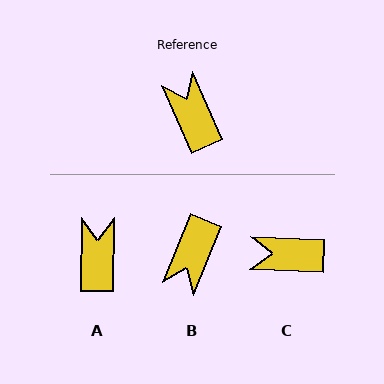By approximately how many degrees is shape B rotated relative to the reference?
Approximately 134 degrees counter-clockwise.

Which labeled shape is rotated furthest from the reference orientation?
B, about 134 degrees away.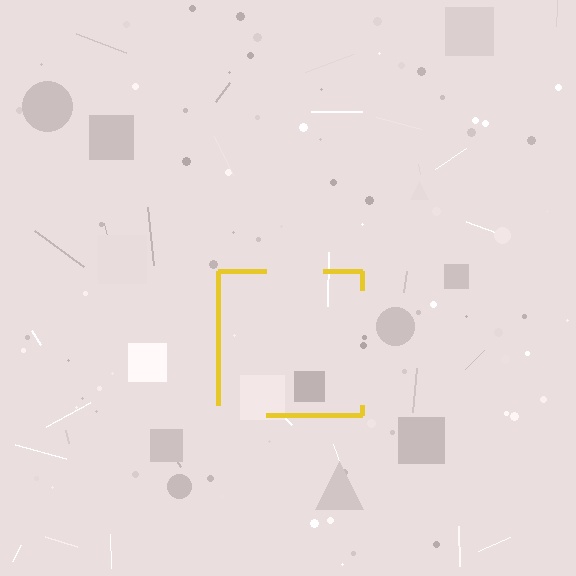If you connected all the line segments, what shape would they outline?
They would outline a square.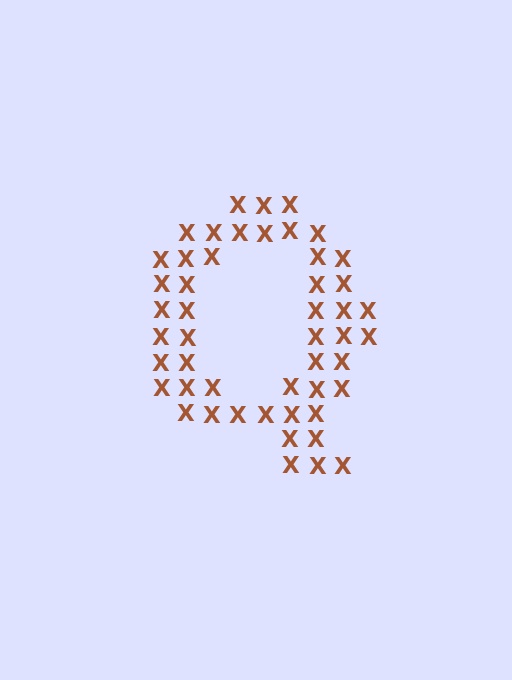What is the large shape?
The large shape is the letter Q.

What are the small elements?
The small elements are letter X's.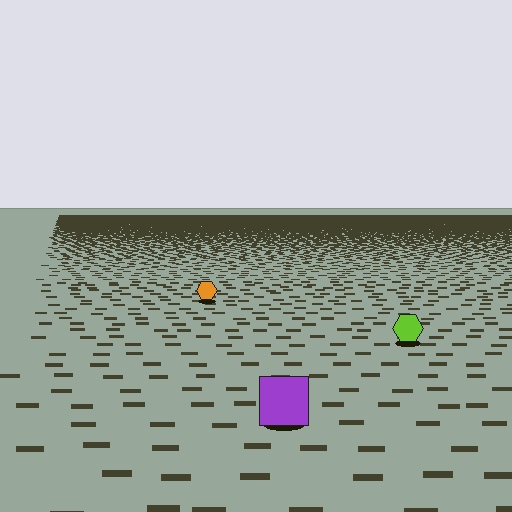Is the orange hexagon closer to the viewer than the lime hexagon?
No. The lime hexagon is closer — you can tell from the texture gradient: the ground texture is coarser near it.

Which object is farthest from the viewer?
The orange hexagon is farthest from the viewer. It appears smaller and the ground texture around it is denser.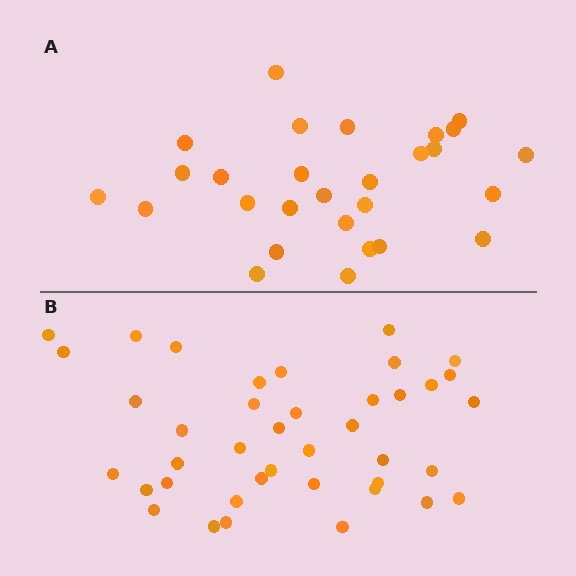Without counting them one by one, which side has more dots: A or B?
Region B (the bottom region) has more dots.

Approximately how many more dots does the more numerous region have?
Region B has roughly 12 or so more dots than region A.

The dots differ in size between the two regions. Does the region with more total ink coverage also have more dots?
No. Region A has more total ink coverage because its dots are larger, but region B actually contains more individual dots. Total area can be misleading — the number of items is what matters here.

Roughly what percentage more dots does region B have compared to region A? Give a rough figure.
About 45% more.